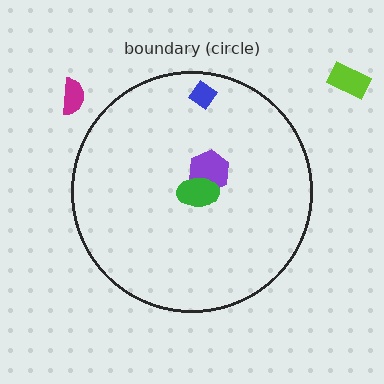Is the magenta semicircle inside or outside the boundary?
Outside.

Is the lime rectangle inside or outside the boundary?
Outside.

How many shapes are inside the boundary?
3 inside, 2 outside.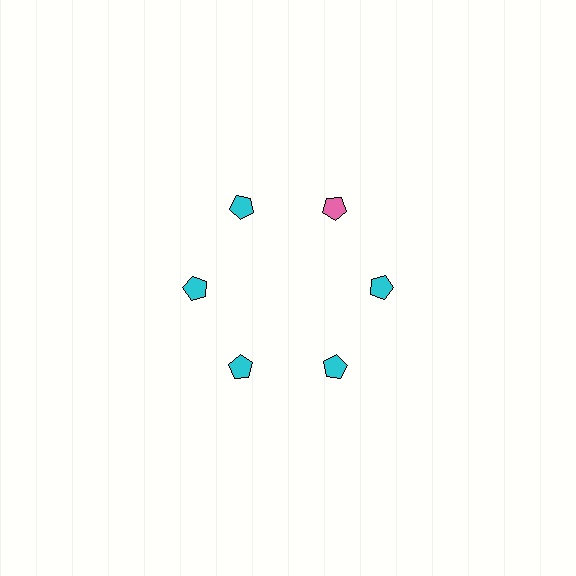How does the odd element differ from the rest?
It has a different color: pink instead of cyan.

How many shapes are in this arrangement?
There are 6 shapes arranged in a ring pattern.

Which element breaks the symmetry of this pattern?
The pink pentagon at roughly the 1 o'clock position breaks the symmetry. All other shapes are cyan pentagons.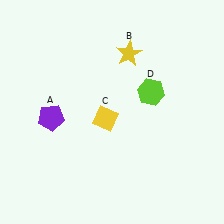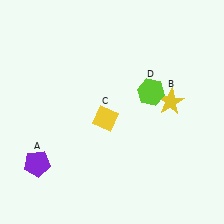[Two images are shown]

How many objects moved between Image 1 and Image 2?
2 objects moved between the two images.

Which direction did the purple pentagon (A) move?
The purple pentagon (A) moved down.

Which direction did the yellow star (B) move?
The yellow star (B) moved down.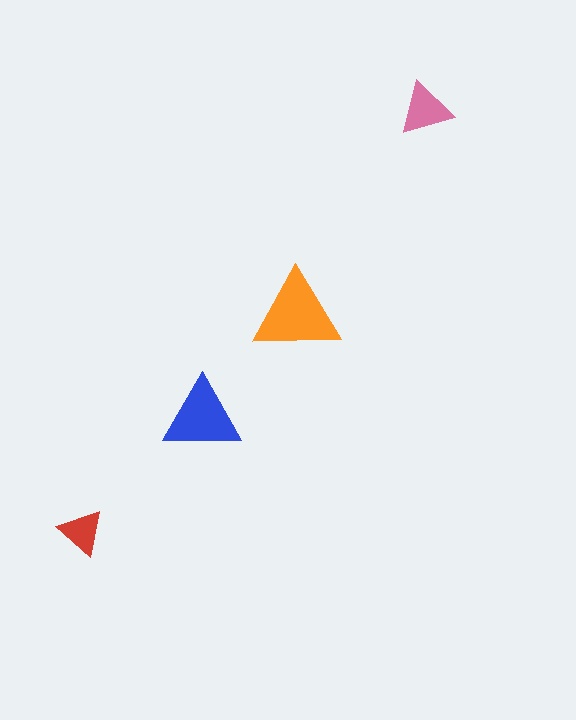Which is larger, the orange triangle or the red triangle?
The orange one.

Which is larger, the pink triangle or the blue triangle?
The blue one.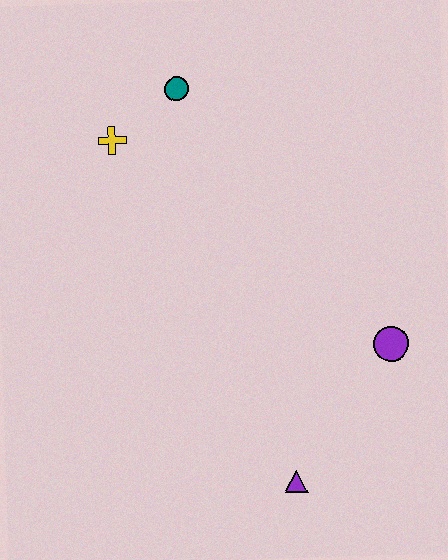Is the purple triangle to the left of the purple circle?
Yes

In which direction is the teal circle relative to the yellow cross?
The teal circle is to the right of the yellow cross.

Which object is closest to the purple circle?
The purple triangle is closest to the purple circle.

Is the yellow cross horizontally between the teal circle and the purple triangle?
No